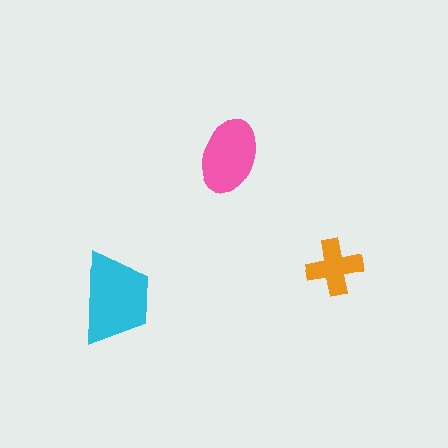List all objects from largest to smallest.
The cyan trapezoid, the pink ellipse, the orange cross.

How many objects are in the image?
There are 3 objects in the image.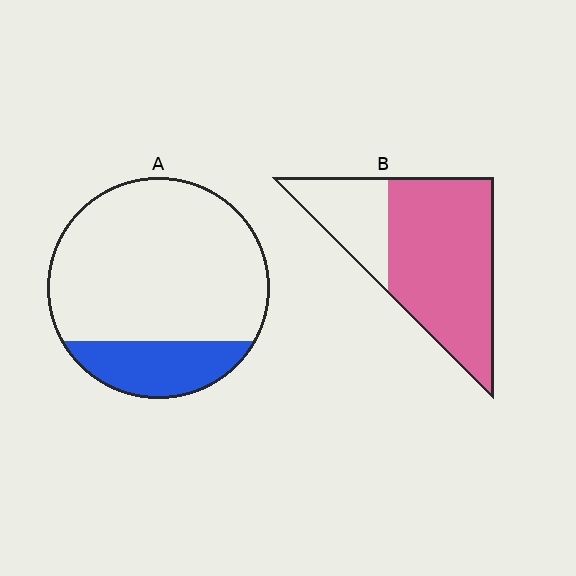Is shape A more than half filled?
No.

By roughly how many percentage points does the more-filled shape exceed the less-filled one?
By roughly 50 percentage points (B over A).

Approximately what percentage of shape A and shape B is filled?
A is approximately 20% and B is approximately 75%.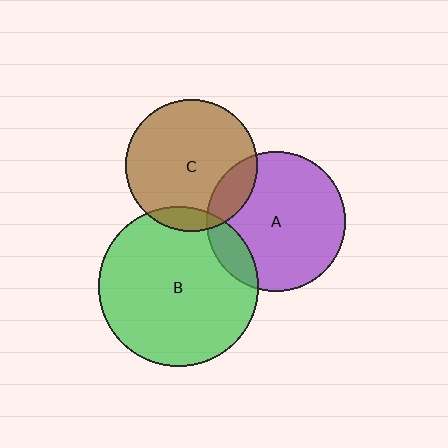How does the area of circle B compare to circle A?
Approximately 1.3 times.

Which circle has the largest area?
Circle B (green).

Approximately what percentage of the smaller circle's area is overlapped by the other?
Approximately 15%.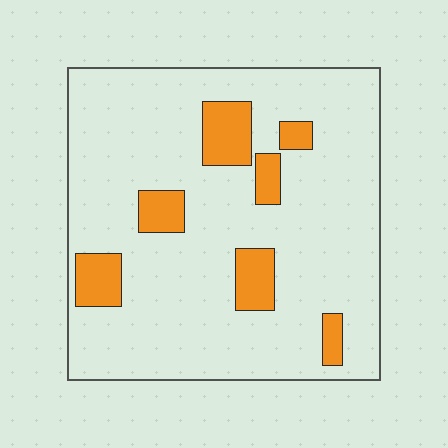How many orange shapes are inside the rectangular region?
7.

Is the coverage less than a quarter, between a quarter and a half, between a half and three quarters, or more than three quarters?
Less than a quarter.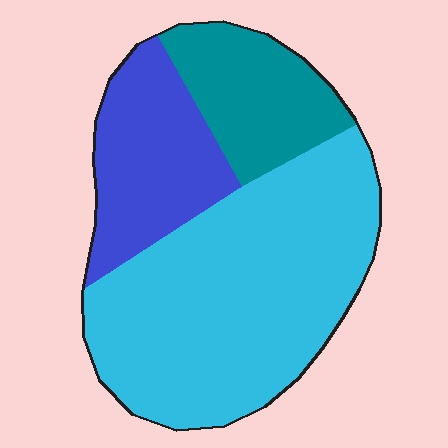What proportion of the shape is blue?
Blue takes up about one quarter (1/4) of the shape.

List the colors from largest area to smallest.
From largest to smallest: cyan, blue, teal.